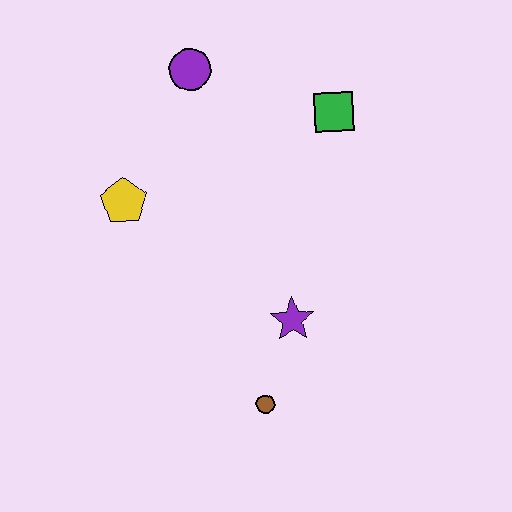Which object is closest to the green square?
The purple circle is closest to the green square.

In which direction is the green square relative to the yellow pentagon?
The green square is to the right of the yellow pentagon.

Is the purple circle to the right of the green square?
No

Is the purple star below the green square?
Yes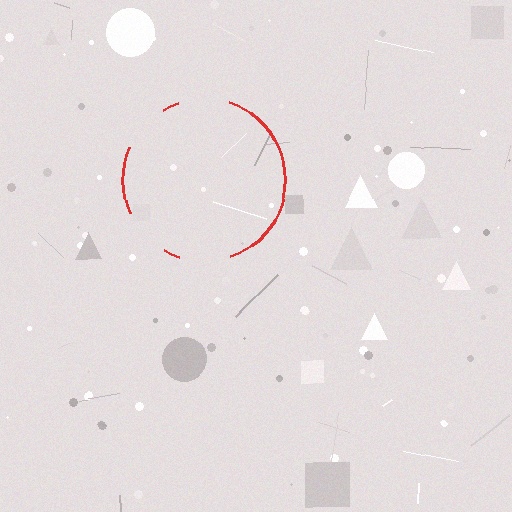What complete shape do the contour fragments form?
The contour fragments form a circle.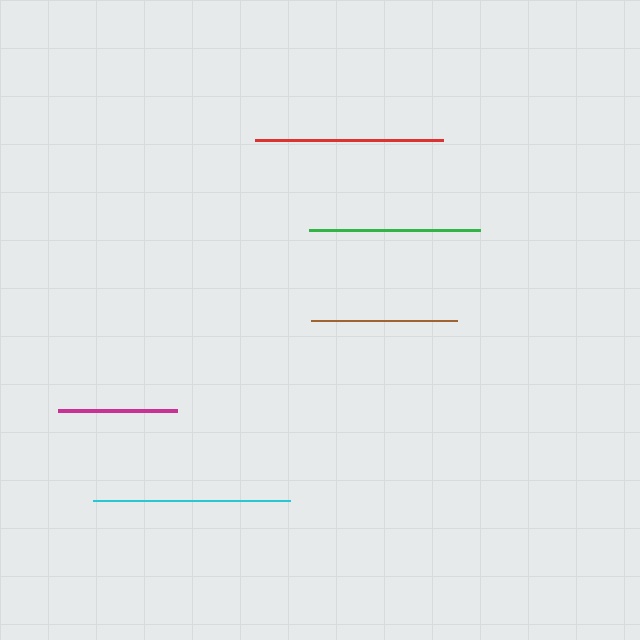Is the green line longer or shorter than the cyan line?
The cyan line is longer than the green line.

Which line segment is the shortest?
The magenta line is the shortest at approximately 119 pixels.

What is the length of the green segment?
The green segment is approximately 171 pixels long.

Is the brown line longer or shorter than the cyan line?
The cyan line is longer than the brown line.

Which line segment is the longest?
The cyan line is the longest at approximately 197 pixels.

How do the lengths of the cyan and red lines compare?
The cyan and red lines are approximately the same length.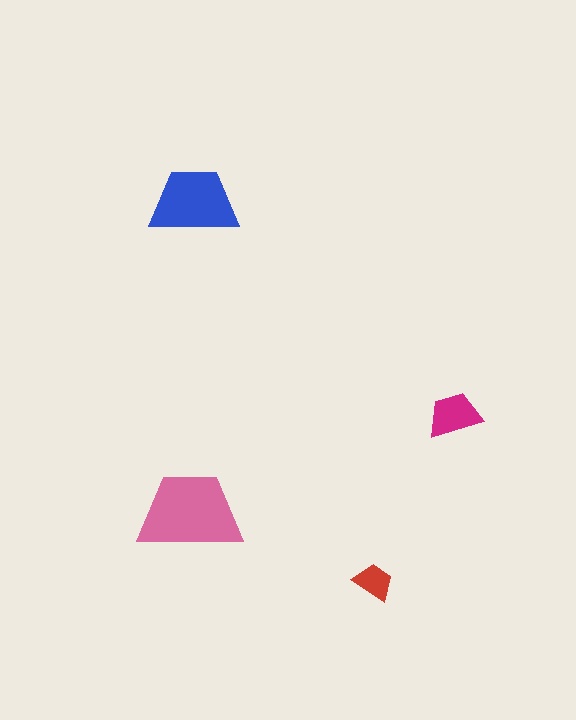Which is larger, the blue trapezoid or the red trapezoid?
The blue one.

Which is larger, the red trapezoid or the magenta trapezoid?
The magenta one.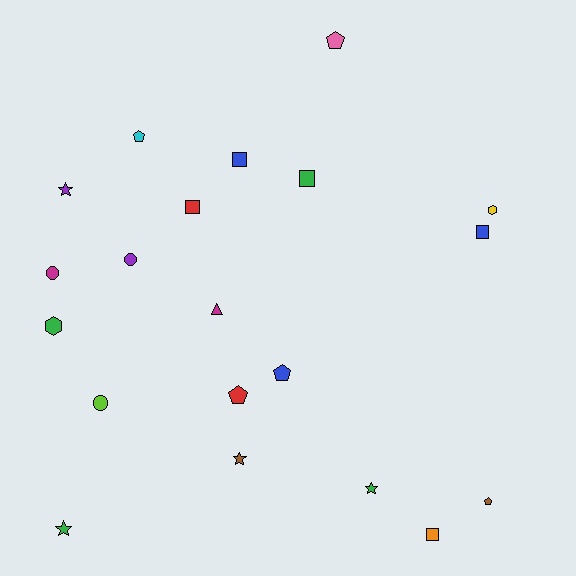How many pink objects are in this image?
There is 1 pink object.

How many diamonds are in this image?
There are no diamonds.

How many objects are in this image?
There are 20 objects.